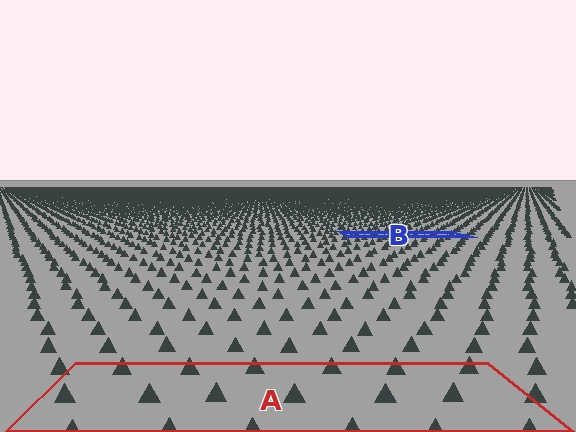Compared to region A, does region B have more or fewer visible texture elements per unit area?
Region B has more texture elements per unit area — they are packed more densely because it is farther away.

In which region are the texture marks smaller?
The texture marks are smaller in region B, because it is farther away.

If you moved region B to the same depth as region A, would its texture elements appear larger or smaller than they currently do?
They would appear larger. At a closer depth, the same texture elements are projected at a bigger on-screen size.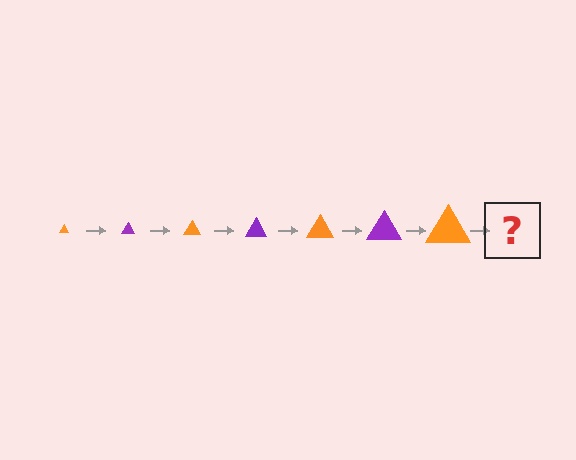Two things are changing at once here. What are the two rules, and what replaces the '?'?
The two rules are that the triangle grows larger each step and the color cycles through orange and purple. The '?' should be a purple triangle, larger than the previous one.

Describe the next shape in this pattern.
It should be a purple triangle, larger than the previous one.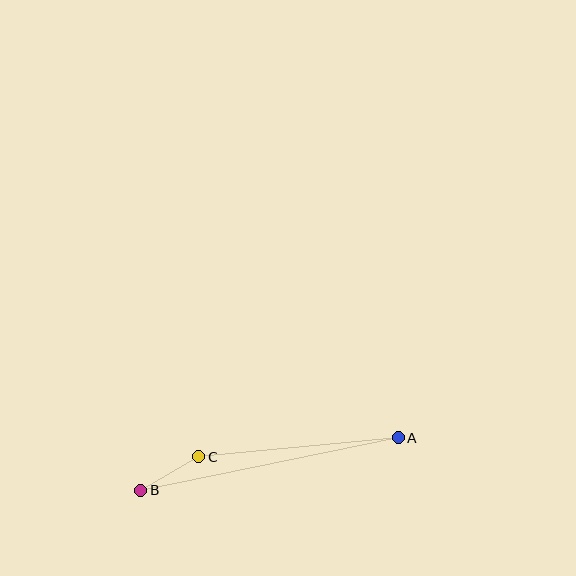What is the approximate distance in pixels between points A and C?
The distance between A and C is approximately 200 pixels.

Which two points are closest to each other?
Points B and C are closest to each other.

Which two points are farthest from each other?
Points A and B are farthest from each other.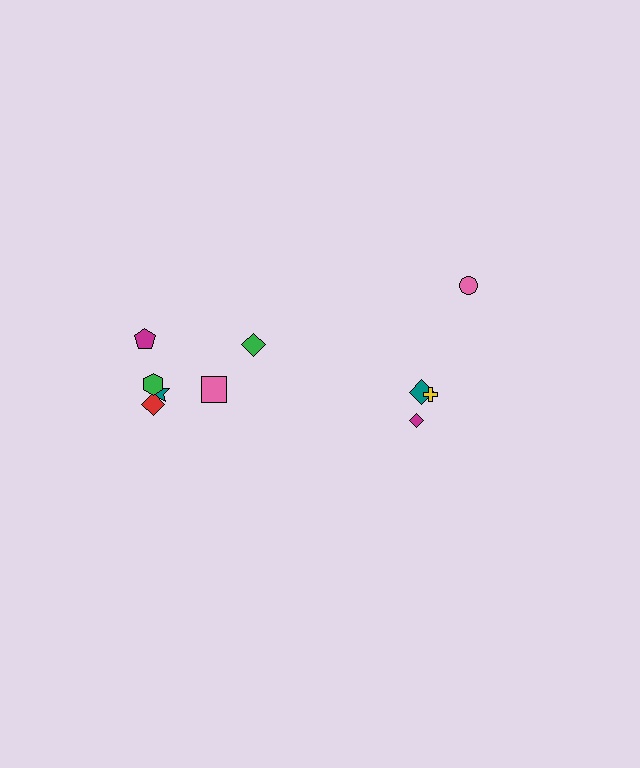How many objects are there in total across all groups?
There are 10 objects.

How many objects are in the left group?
There are 6 objects.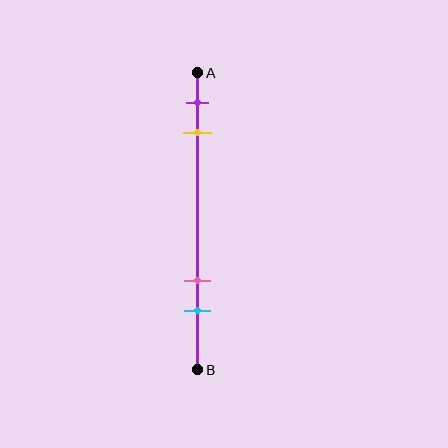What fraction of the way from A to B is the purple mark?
The purple mark is approximately 10% (0.1) of the way from A to B.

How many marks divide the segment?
There are 4 marks dividing the segment.